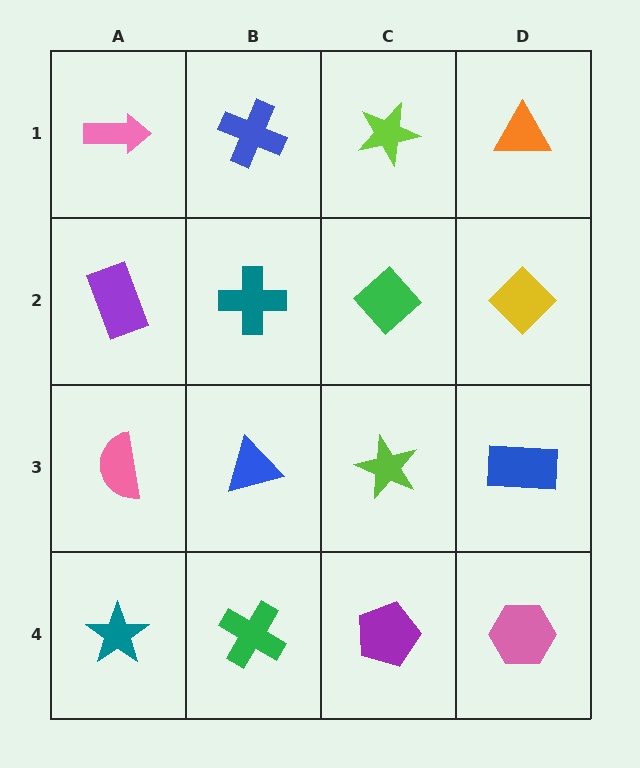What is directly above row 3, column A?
A purple rectangle.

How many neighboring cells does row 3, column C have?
4.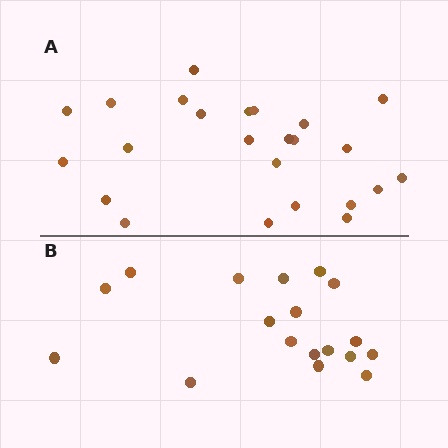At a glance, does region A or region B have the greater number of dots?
Region A (the top region) has more dots.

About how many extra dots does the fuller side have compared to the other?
Region A has about 6 more dots than region B.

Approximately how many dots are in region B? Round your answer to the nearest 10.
About 20 dots. (The exact count is 18, which rounds to 20.)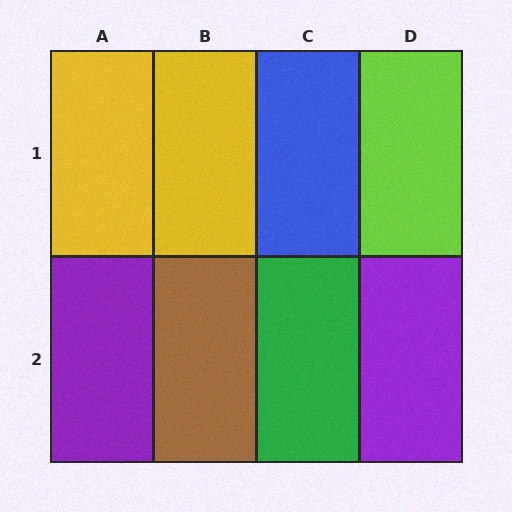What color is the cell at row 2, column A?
Purple.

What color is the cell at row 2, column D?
Purple.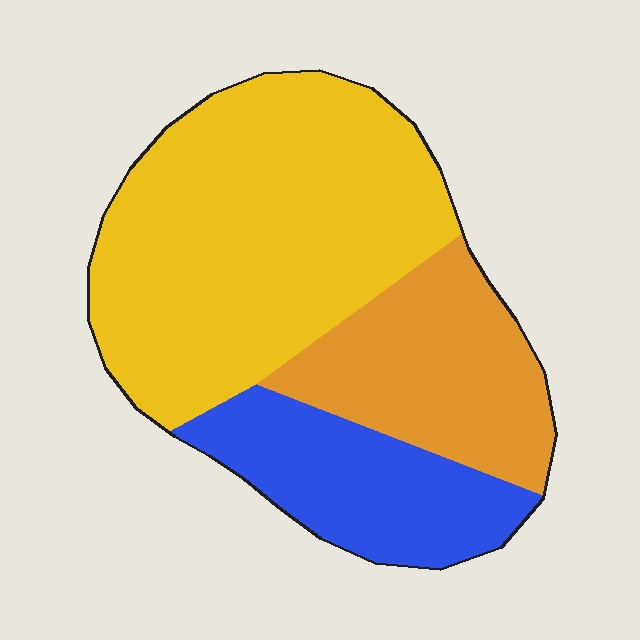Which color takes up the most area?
Yellow, at roughly 55%.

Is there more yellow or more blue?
Yellow.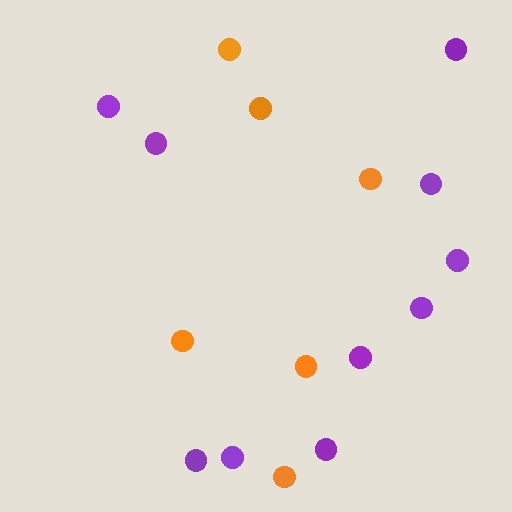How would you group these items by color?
There are 2 groups: one group of purple circles (10) and one group of orange circles (6).